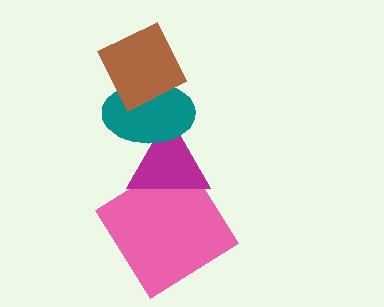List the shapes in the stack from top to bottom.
From top to bottom: the brown diamond, the teal ellipse, the magenta triangle, the pink diamond.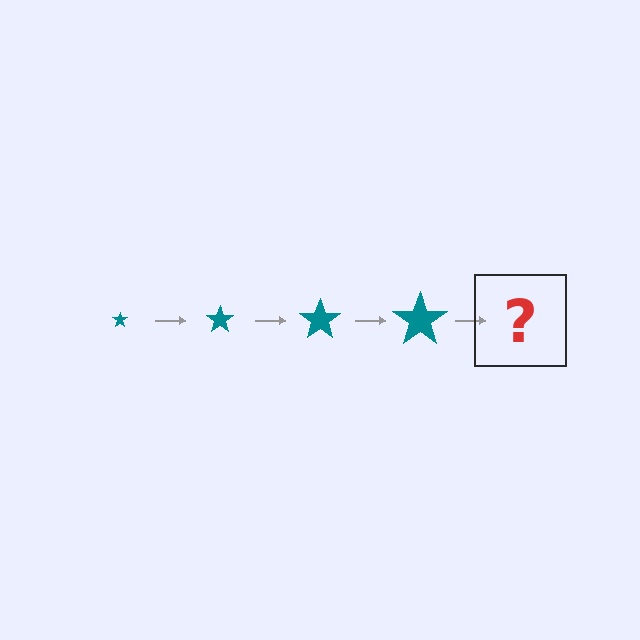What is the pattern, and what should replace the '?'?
The pattern is that the star gets progressively larger each step. The '?' should be a teal star, larger than the previous one.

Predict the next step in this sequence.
The next step is a teal star, larger than the previous one.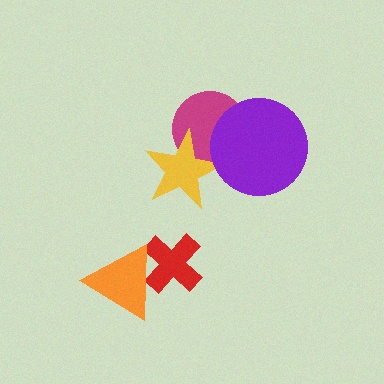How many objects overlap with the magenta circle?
2 objects overlap with the magenta circle.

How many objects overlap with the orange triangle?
1 object overlaps with the orange triangle.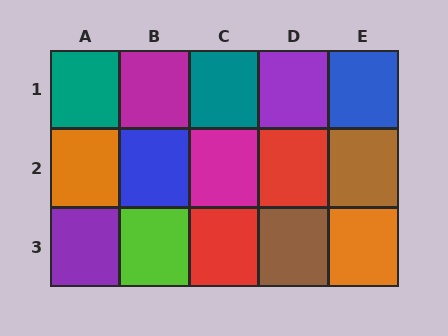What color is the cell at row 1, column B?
Magenta.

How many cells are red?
2 cells are red.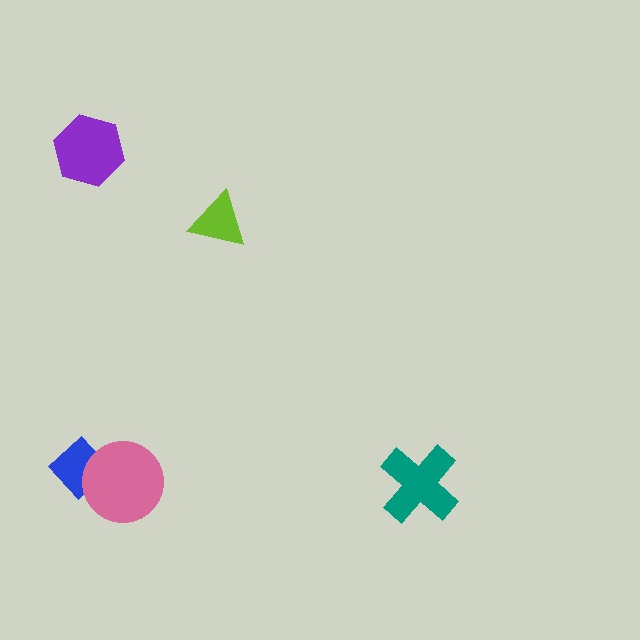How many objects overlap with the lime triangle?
0 objects overlap with the lime triangle.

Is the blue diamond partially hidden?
Yes, it is partially covered by another shape.